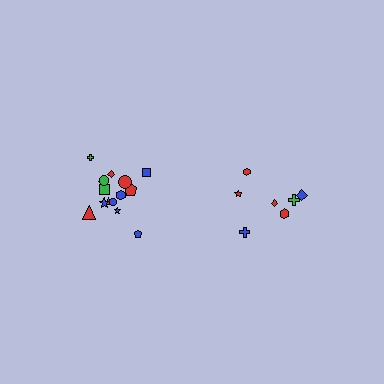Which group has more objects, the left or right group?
The left group.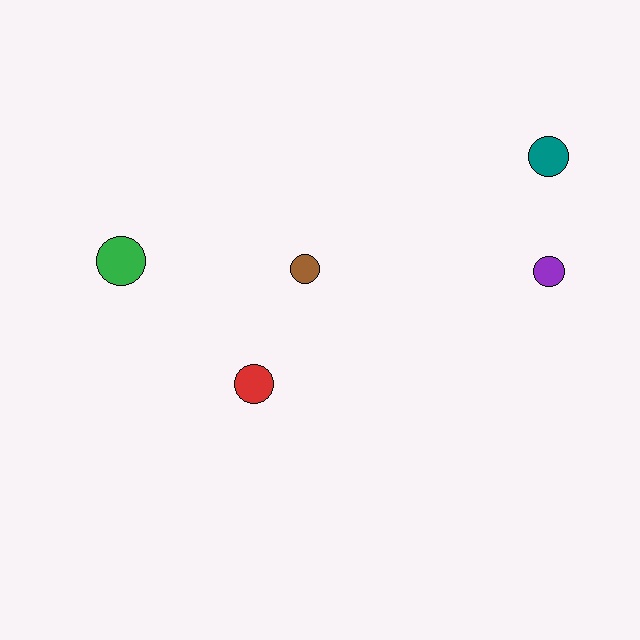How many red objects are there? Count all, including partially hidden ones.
There is 1 red object.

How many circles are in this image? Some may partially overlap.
There are 5 circles.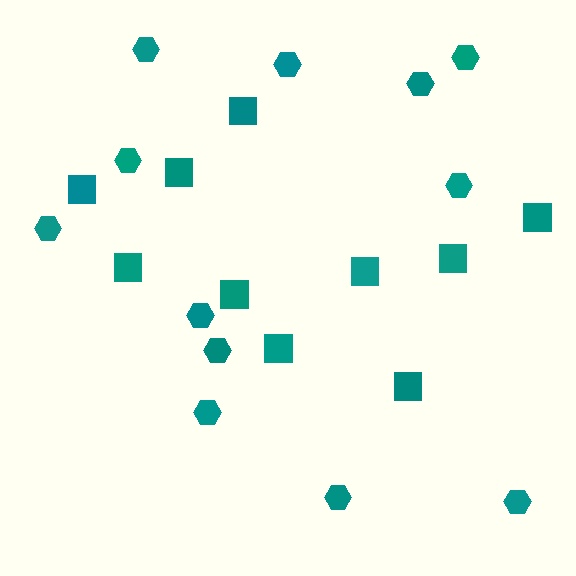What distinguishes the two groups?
There are 2 groups: one group of hexagons (12) and one group of squares (10).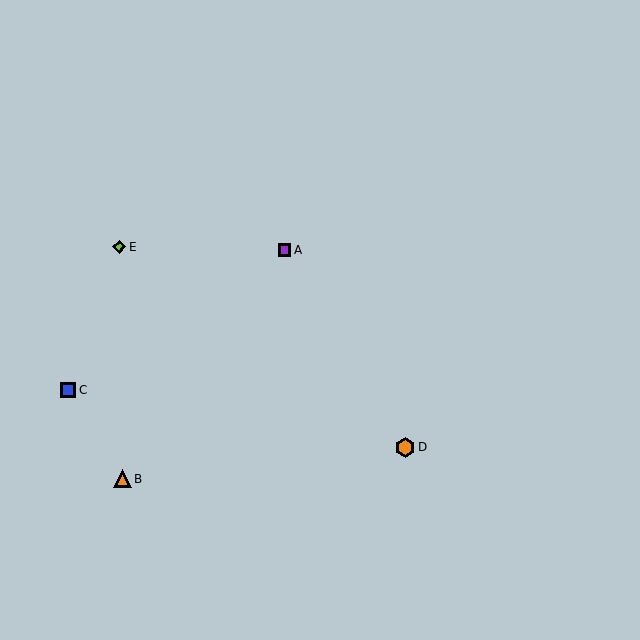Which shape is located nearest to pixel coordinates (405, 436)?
The orange hexagon (labeled D) at (405, 447) is nearest to that location.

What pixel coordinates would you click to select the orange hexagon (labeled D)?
Click at (405, 447) to select the orange hexagon D.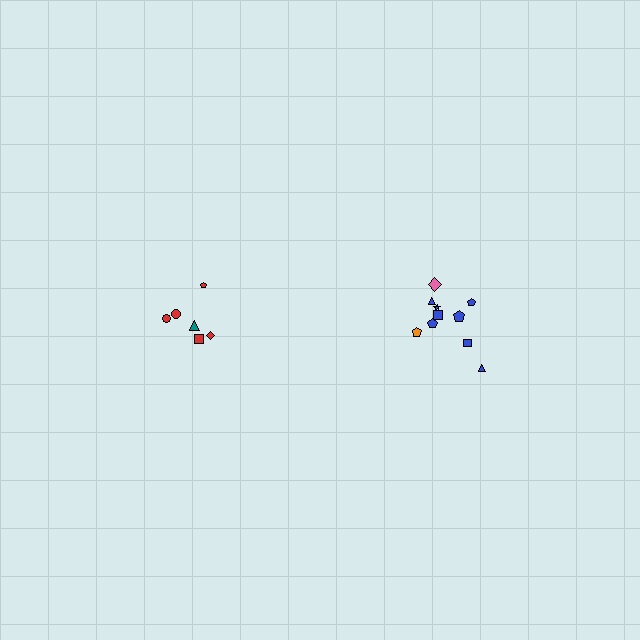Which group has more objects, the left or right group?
The right group.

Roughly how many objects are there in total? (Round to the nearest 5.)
Roughly 15 objects in total.